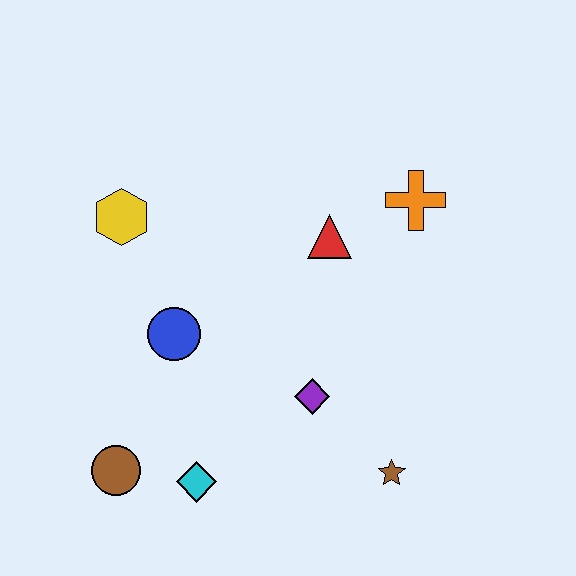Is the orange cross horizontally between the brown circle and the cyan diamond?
No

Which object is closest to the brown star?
The purple diamond is closest to the brown star.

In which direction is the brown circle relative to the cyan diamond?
The brown circle is to the left of the cyan diamond.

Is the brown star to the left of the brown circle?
No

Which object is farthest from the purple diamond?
The yellow hexagon is farthest from the purple diamond.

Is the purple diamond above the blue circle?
No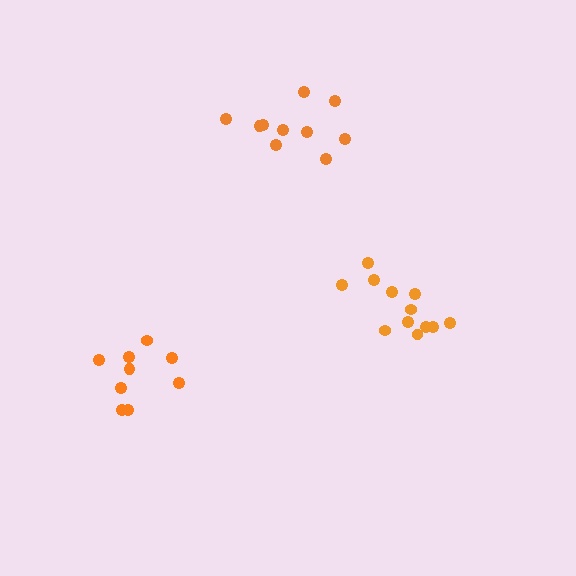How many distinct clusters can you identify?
There are 3 distinct clusters.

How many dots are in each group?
Group 1: 10 dots, Group 2: 9 dots, Group 3: 12 dots (31 total).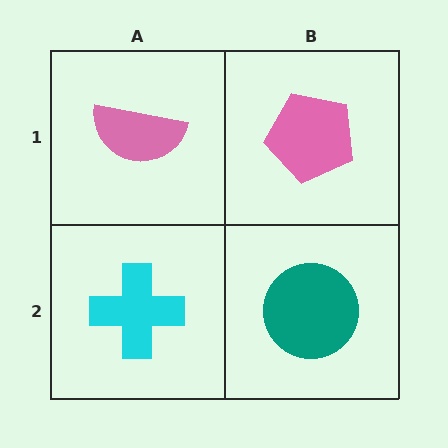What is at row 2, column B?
A teal circle.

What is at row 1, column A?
A pink semicircle.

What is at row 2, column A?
A cyan cross.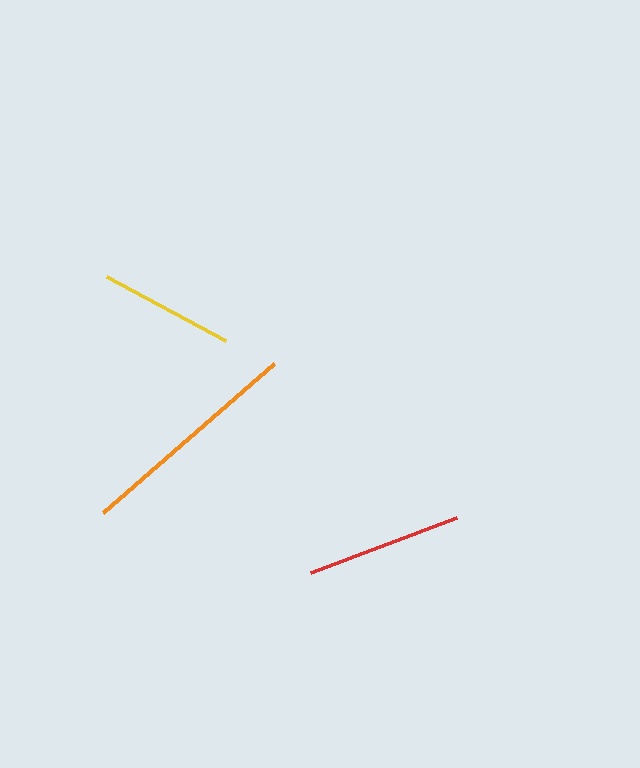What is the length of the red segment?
The red segment is approximately 157 pixels long.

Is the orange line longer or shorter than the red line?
The orange line is longer than the red line.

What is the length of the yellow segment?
The yellow segment is approximately 135 pixels long.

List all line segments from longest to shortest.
From longest to shortest: orange, red, yellow.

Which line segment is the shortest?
The yellow line is the shortest at approximately 135 pixels.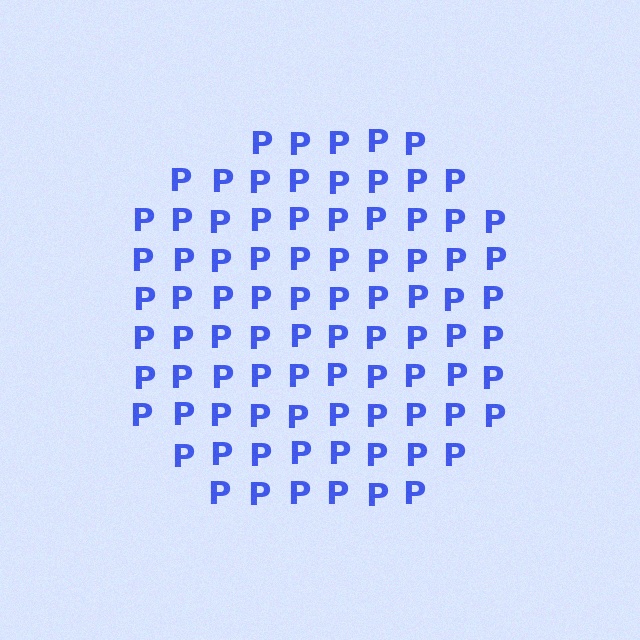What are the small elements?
The small elements are letter P's.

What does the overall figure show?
The overall figure shows a circle.